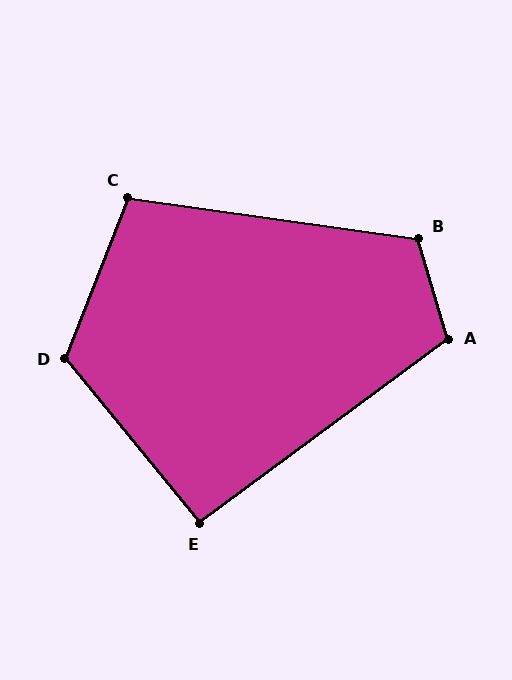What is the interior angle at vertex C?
Approximately 103 degrees (obtuse).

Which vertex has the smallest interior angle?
E, at approximately 93 degrees.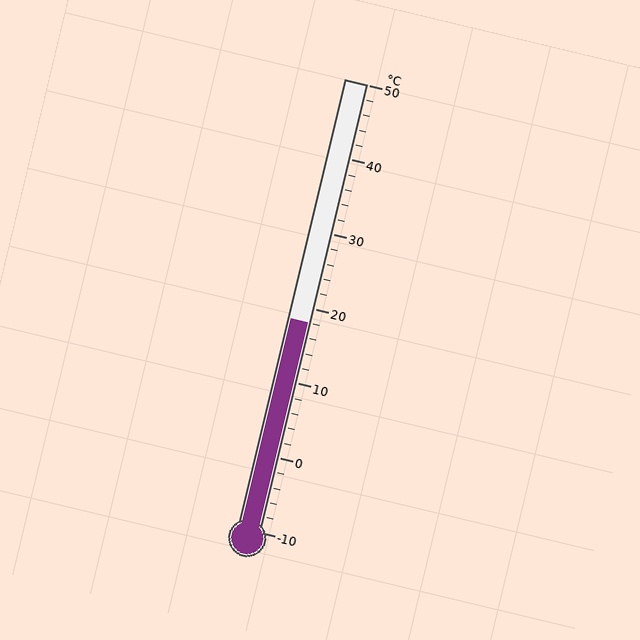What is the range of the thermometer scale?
The thermometer scale ranges from -10°C to 50°C.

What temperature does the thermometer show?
The thermometer shows approximately 18°C.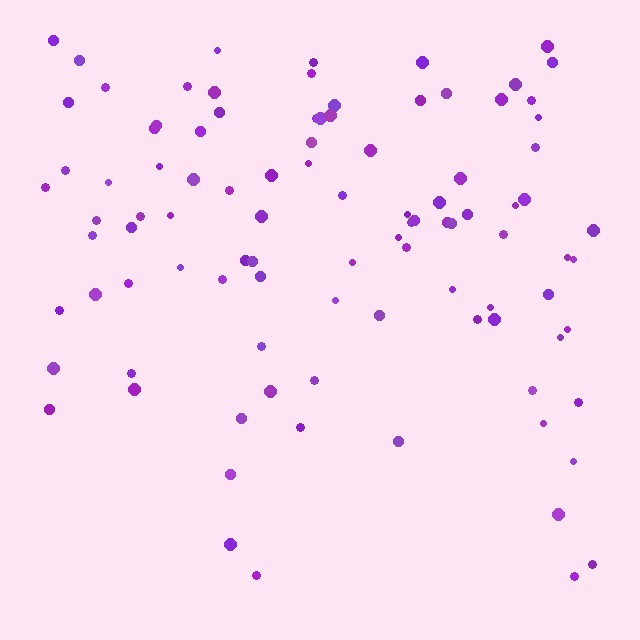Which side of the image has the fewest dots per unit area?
The bottom.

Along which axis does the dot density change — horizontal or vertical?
Vertical.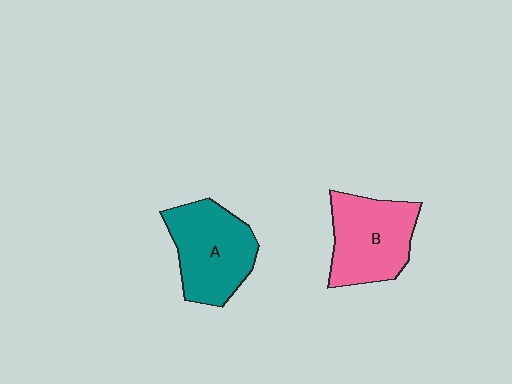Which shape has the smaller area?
Shape B (pink).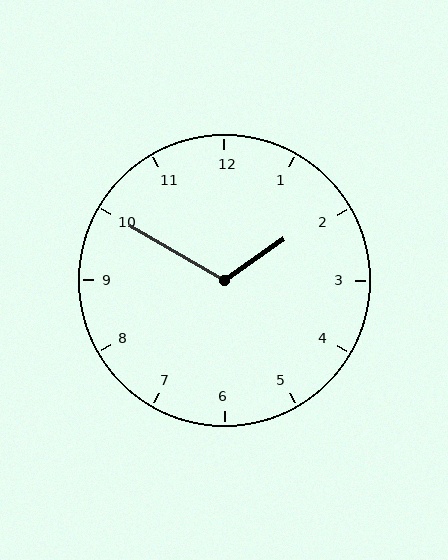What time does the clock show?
1:50.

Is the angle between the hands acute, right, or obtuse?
It is obtuse.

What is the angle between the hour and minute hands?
Approximately 115 degrees.